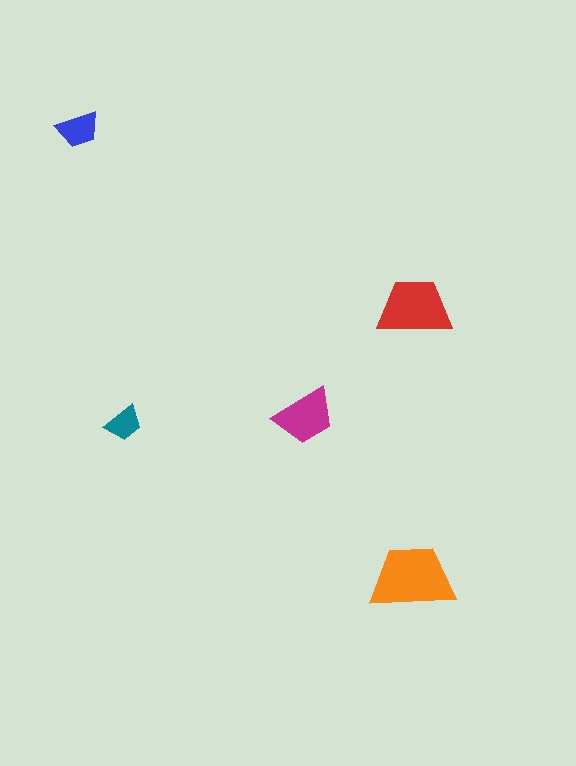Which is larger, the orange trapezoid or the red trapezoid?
The orange one.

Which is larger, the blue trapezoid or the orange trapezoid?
The orange one.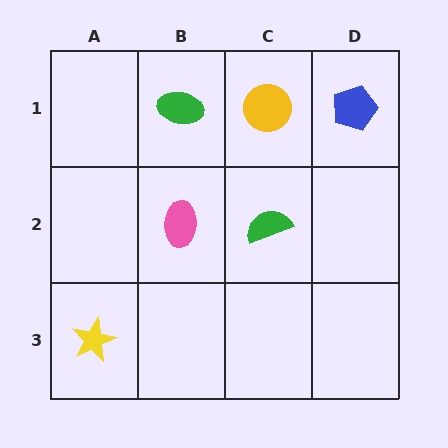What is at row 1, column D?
A blue pentagon.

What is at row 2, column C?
A green semicircle.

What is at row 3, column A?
A yellow star.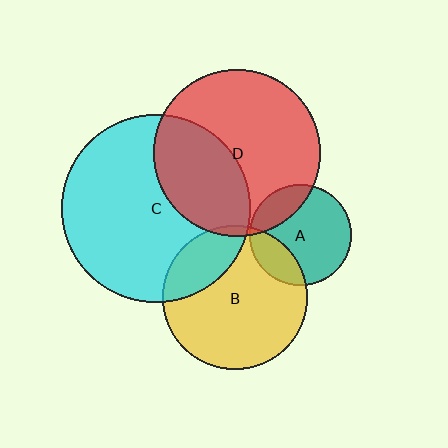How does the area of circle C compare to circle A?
Approximately 3.5 times.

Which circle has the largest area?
Circle C (cyan).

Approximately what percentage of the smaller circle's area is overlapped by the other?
Approximately 25%.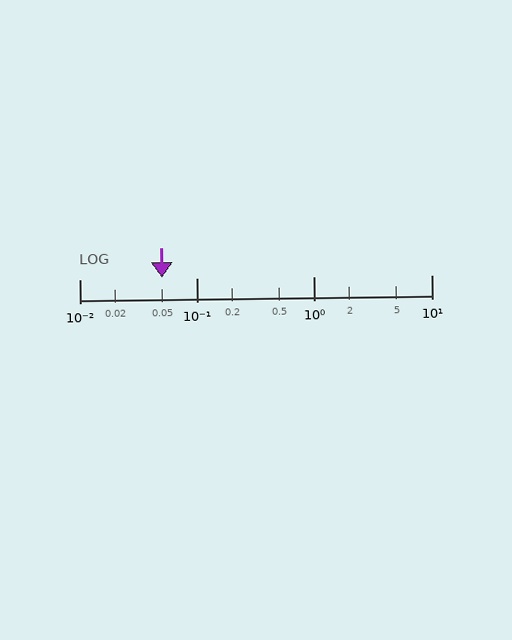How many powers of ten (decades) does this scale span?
The scale spans 3 decades, from 0.01 to 10.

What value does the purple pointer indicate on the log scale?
The pointer indicates approximately 0.05.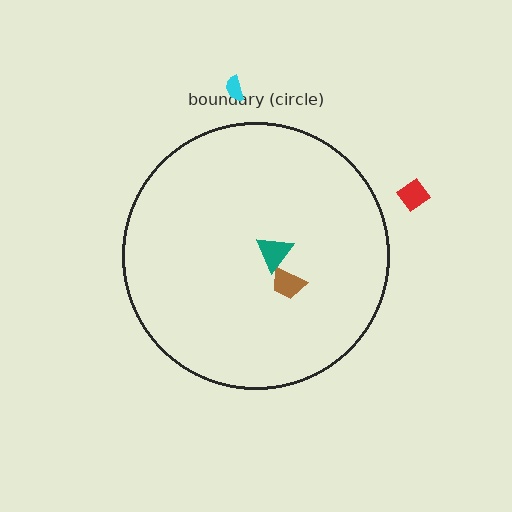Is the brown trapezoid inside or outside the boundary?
Inside.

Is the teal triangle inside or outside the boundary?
Inside.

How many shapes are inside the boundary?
2 inside, 2 outside.